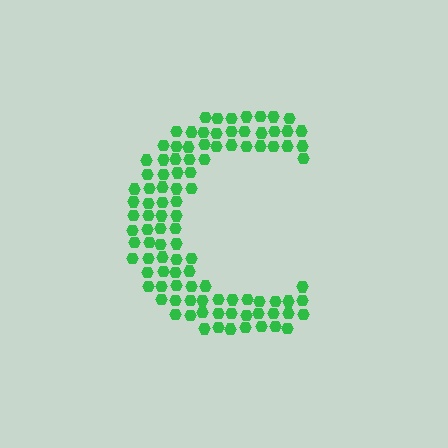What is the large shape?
The large shape is the letter C.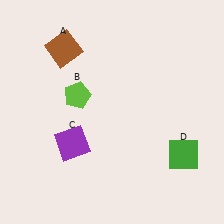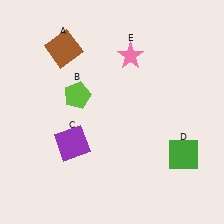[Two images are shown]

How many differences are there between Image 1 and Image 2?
There is 1 difference between the two images.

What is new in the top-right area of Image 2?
A pink star (E) was added in the top-right area of Image 2.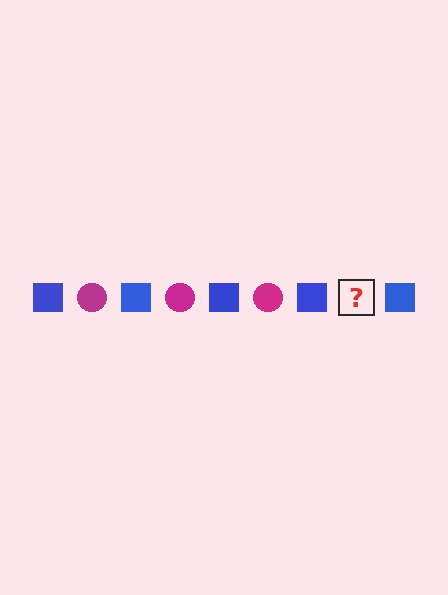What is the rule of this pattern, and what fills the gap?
The rule is that the pattern alternates between blue square and magenta circle. The gap should be filled with a magenta circle.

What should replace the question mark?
The question mark should be replaced with a magenta circle.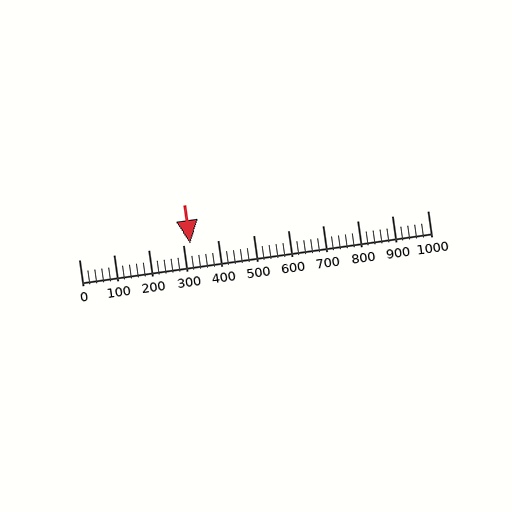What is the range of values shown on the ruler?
The ruler shows values from 0 to 1000.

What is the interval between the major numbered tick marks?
The major tick marks are spaced 100 units apart.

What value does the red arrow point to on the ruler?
The red arrow points to approximately 320.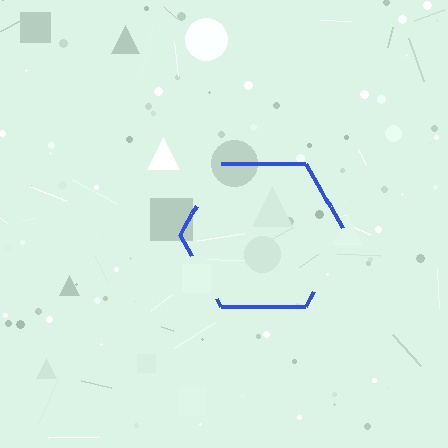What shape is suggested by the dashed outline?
The dashed outline suggests a hexagon.